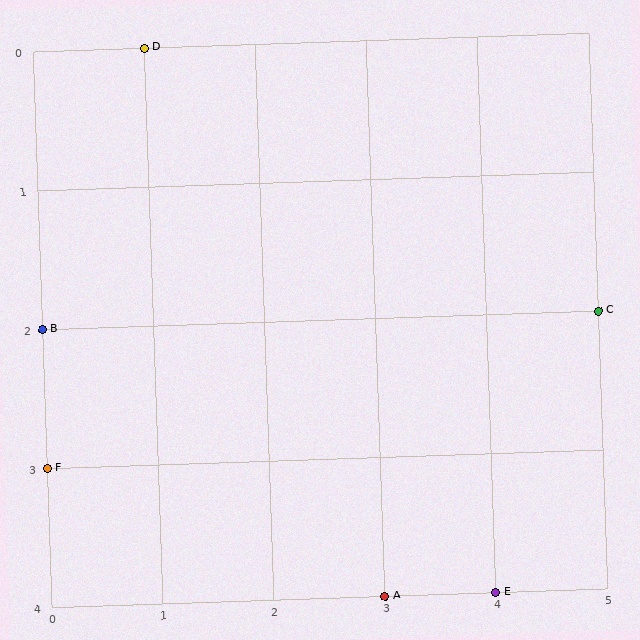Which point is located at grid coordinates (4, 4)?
Point E is at (4, 4).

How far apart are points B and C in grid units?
Points B and C are 5 columns apart.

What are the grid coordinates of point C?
Point C is at grid coordinates (5, 2).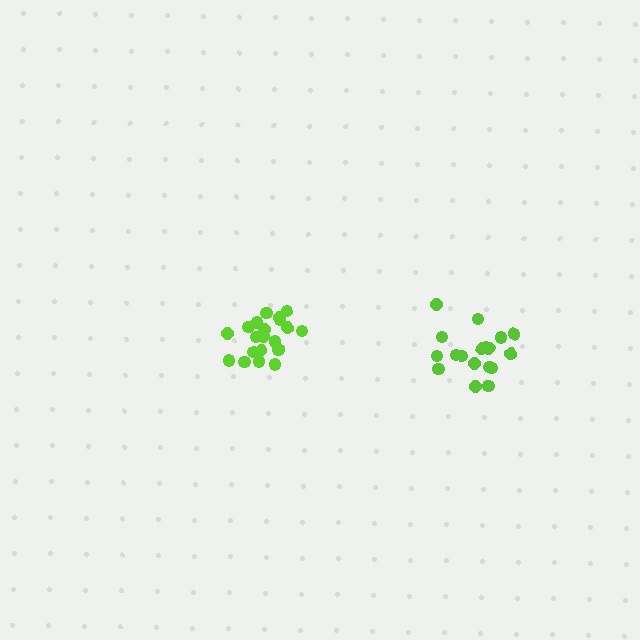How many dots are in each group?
Group 1: 18 dots, Group 2: 20 dots (38 total).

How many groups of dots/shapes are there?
There are 2 groups.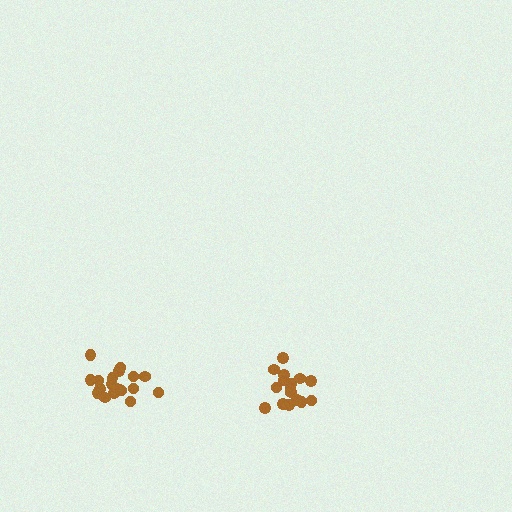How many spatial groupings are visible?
There are 2 spatial groupings.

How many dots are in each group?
Group 1: 16 dots, Group 2: 20 dots (36 total).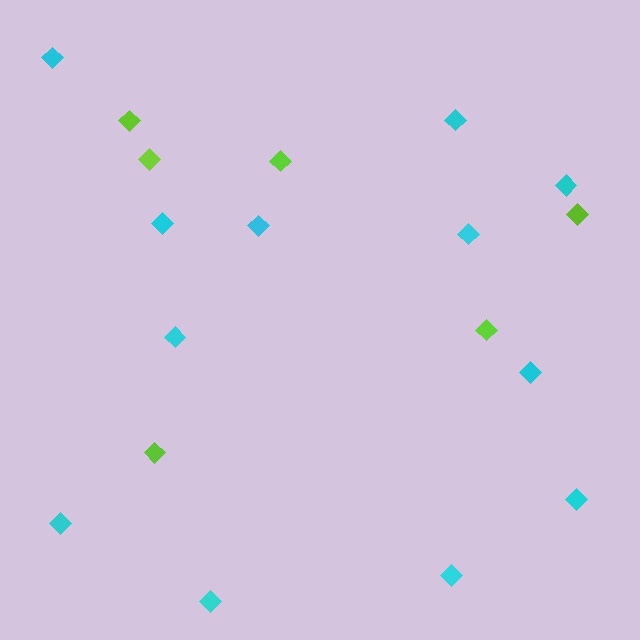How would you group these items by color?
There are 2 groups: one group of lime diamonds (6) and one group of cyan diamonds (12).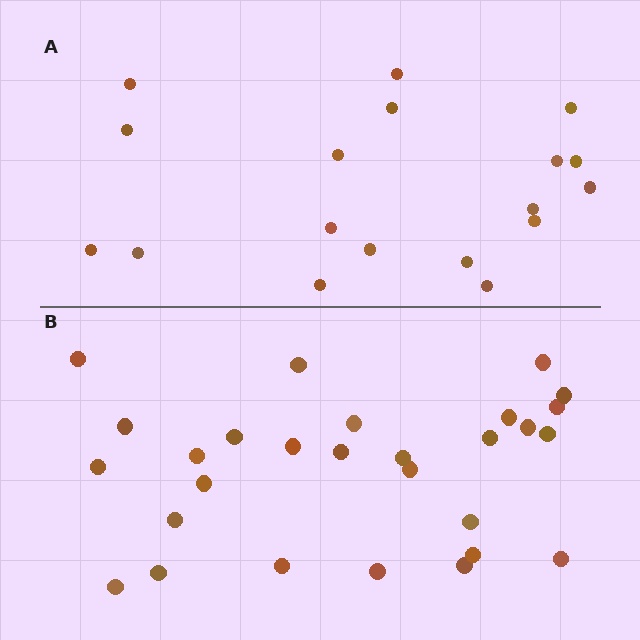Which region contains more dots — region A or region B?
Region B (the bottom region) has more dots.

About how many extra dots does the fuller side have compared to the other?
Region B has roughly 10 or so more dots than region A.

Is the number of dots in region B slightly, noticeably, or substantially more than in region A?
Region B has substantially more. The ratio is roughly 1.6 to 1.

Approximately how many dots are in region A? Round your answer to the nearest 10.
About 20 dots. (The exact count is 18, which rounds to 20.)